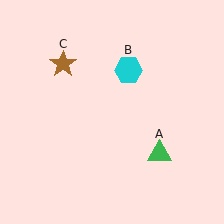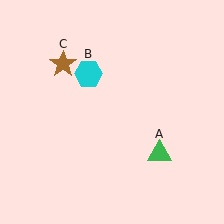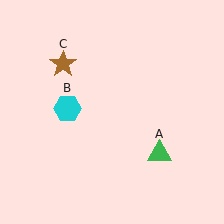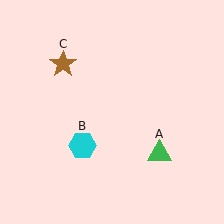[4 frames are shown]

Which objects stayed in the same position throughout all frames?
Green triangle (object A) and brown star (object C) remained stationary.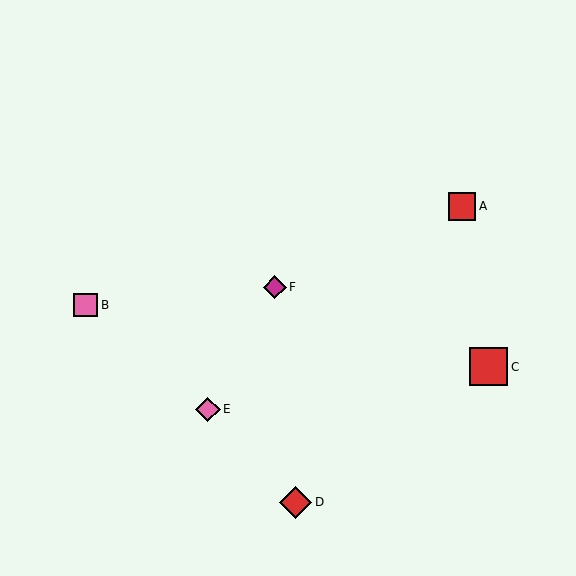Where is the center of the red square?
The center of the red square is at (489, 367).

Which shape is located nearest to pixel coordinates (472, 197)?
The red square (labeled A) at (462, 206) is nearest to that location.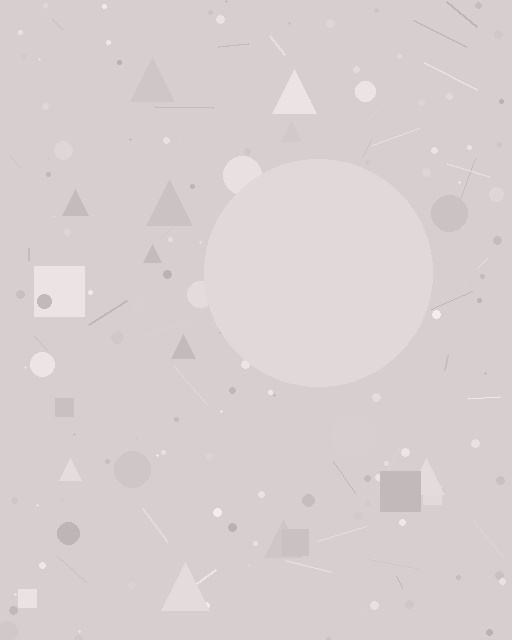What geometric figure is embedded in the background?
A circle is embedded in the background.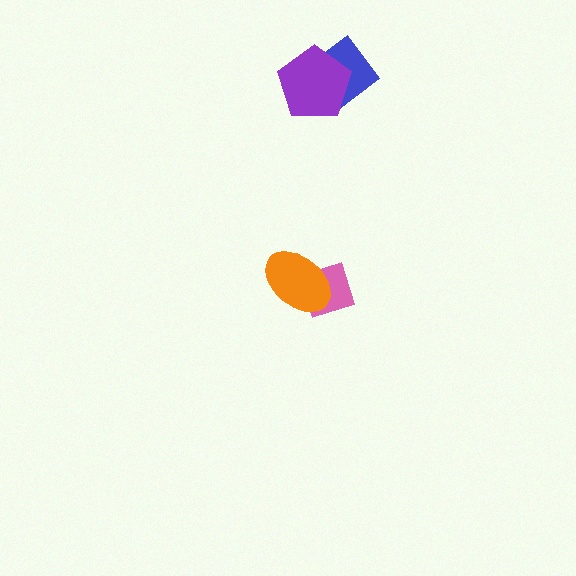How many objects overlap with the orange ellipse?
1 object overlaps with the orange ellipse.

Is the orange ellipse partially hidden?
No, no other shape covers it.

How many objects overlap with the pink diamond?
1 object overlaps with the pink diamond.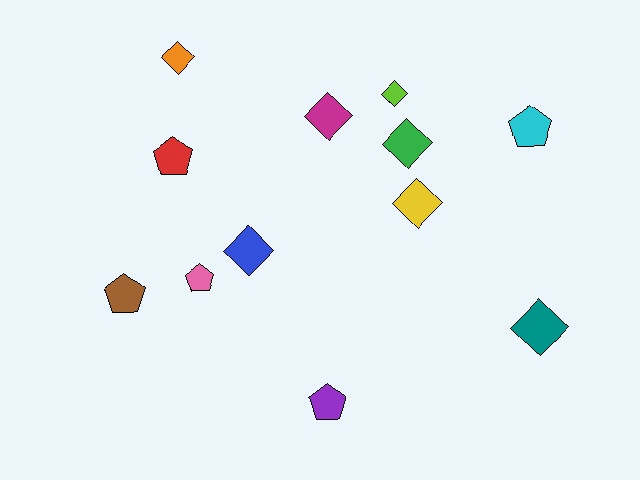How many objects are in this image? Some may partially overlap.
There are 12 objects.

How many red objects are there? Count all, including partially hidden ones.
There is 1 red object.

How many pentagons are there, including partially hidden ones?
There are 5 pentagons.